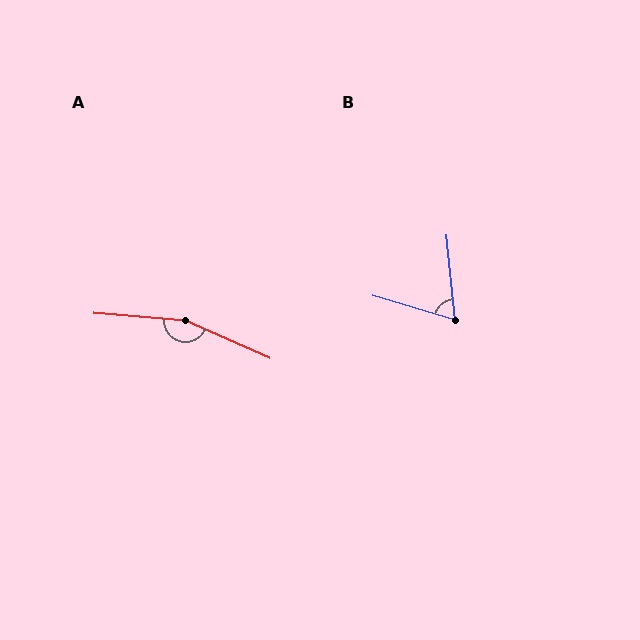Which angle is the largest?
A, at approximately 160 degrees.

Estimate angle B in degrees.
Approximately 68 degrees.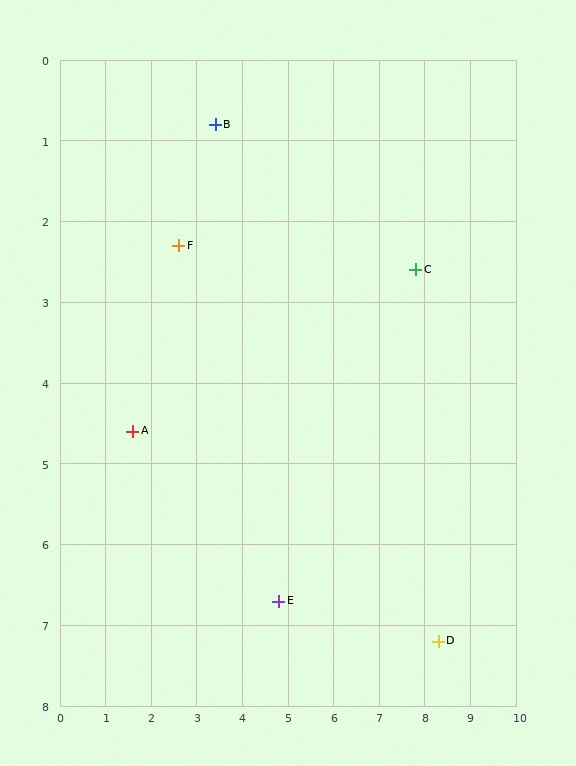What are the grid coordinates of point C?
Point C is at approximately (7.8, 2.6).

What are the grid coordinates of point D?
Point D is at approximately (8.3, 7.2).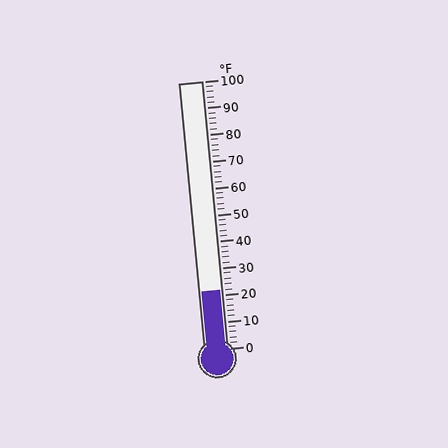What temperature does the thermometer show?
The thermometer shows approximately 22°F.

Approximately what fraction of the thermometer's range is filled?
The thermometer is filled to approximately 20% of its range.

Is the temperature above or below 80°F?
The temperature is below 80°F.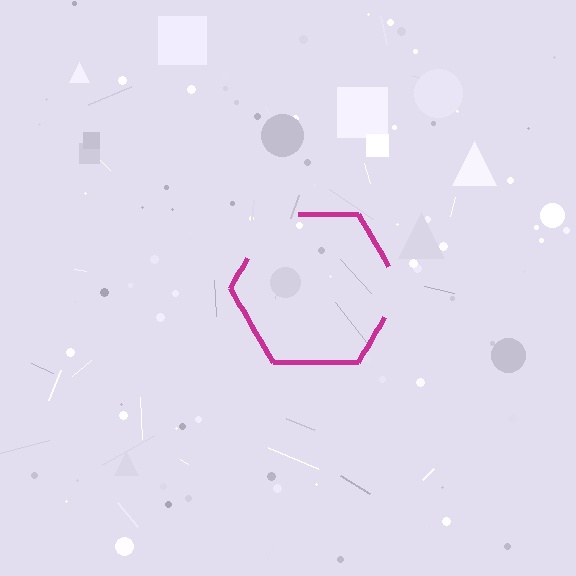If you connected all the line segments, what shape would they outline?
They would outline a hexagon.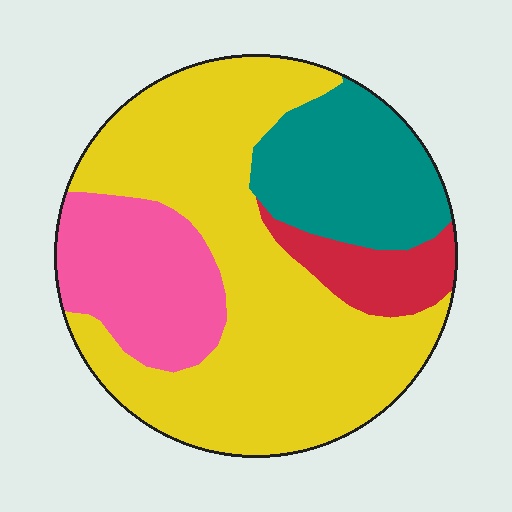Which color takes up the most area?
Yellow, at roughly 55%.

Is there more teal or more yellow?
Yellow.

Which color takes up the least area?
Red, at roughly 10%.